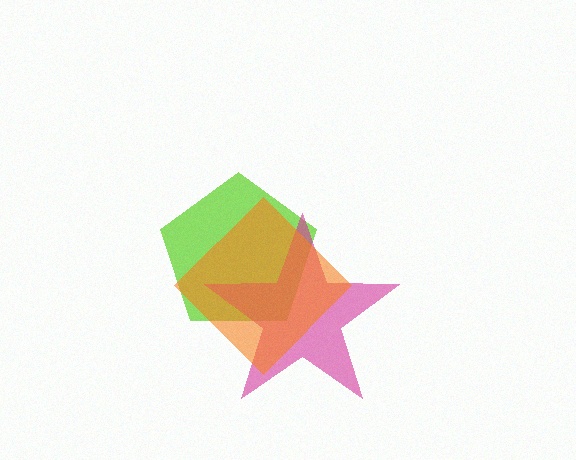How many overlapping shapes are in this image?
There are 3 overlapping shapes in the image.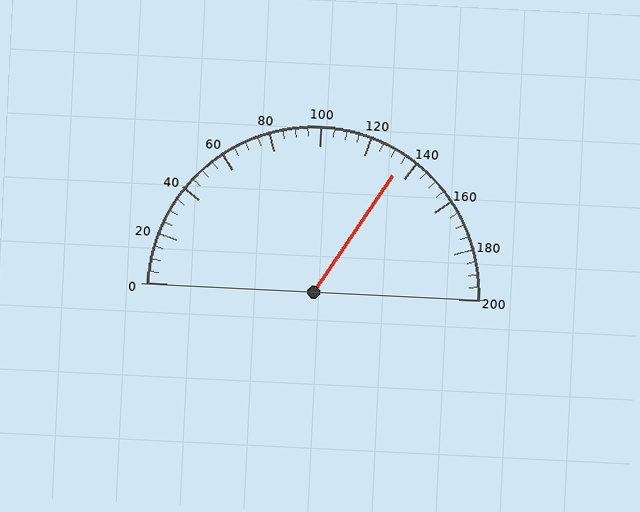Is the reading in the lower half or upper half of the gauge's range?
The reading is in the upper half of the range (0 to 200).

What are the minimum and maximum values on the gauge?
The gauge ranges from 0 to 200.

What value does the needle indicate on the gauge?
The needle indicates approximately 135.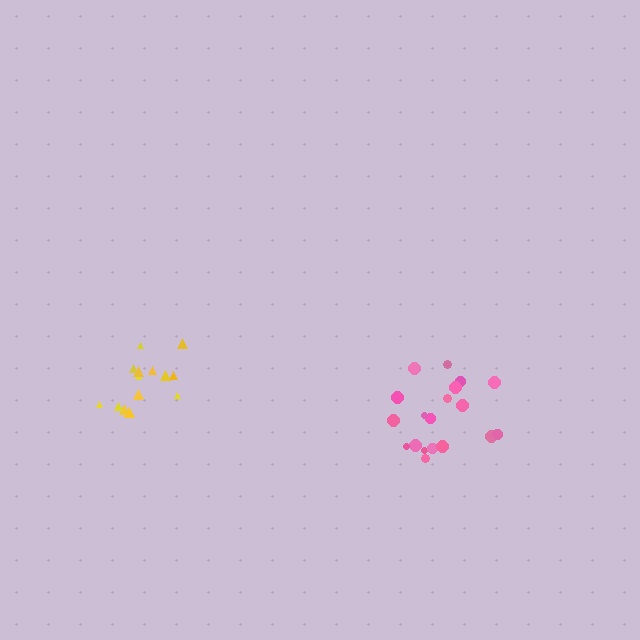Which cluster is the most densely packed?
Yellow.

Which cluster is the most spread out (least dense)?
Pink.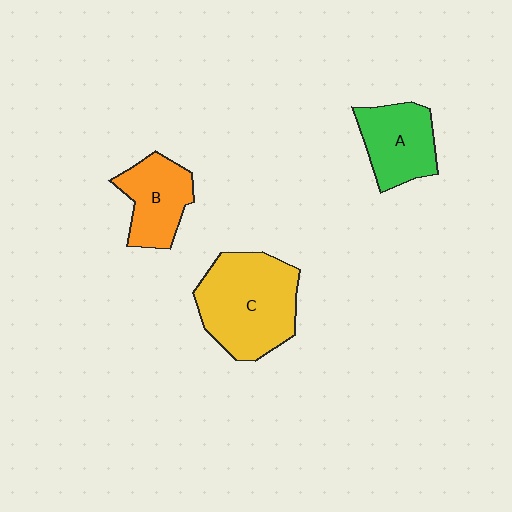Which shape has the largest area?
Shape C (yellow).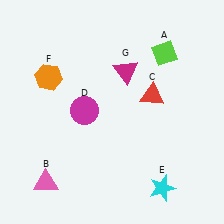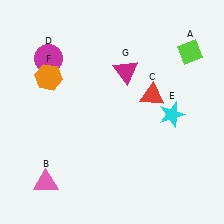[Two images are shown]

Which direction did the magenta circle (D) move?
The magenta circle (D) moved up.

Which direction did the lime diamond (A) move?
The lime diamond (A) moved right.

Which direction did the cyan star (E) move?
The cyan star (E) moved up.